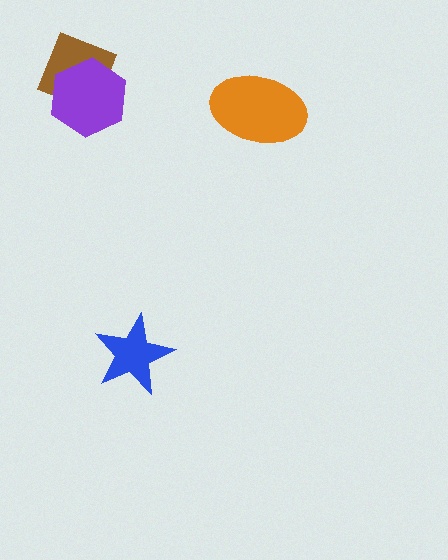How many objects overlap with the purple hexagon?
1 object overlaps with the purple hexagon.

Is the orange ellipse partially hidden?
No, no other shape covers it.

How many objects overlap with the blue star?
0 objects overlap with the blue star.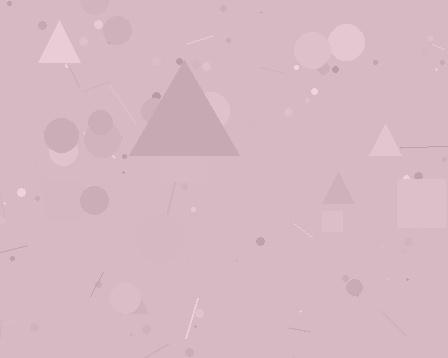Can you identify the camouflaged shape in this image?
The camouflaged shape is a triangle.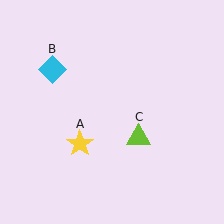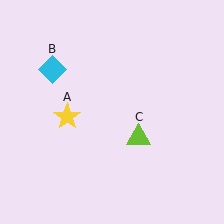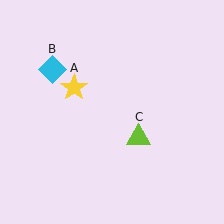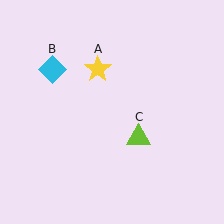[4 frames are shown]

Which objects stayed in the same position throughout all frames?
Cyan diamond (object B) and lime triangle (object C) remained stationary.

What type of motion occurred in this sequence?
The yellow star (object A) rotated clockwise around the center of the scene.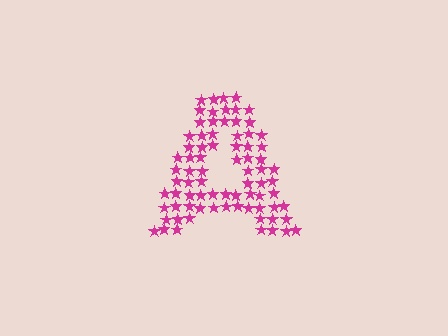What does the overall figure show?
The overall figure shows the letter A.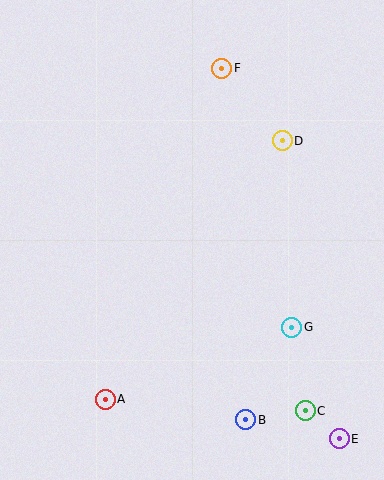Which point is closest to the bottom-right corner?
Point E is closest to the bottom-right corner.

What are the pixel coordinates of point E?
Point E is at (339, 439).